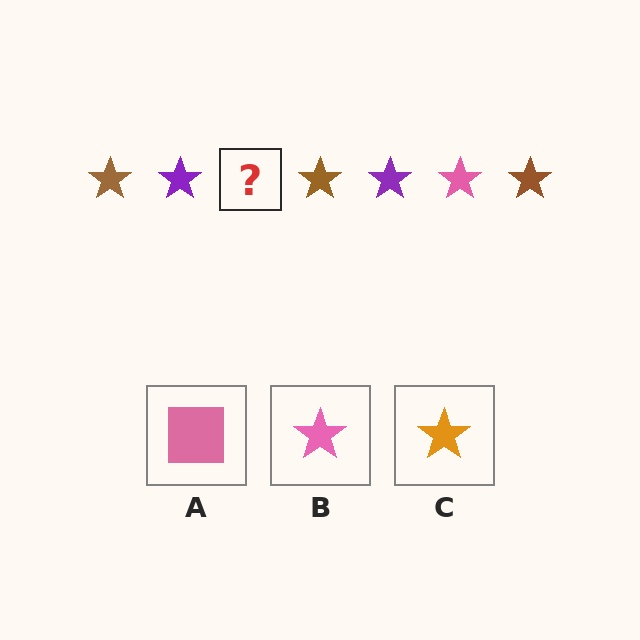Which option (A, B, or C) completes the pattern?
B.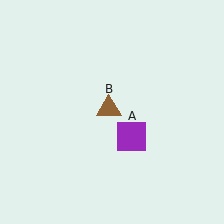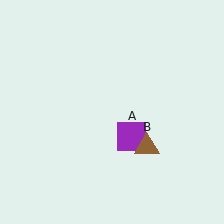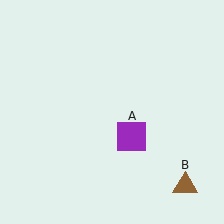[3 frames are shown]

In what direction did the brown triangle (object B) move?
The brown triangle (object B) moved down and to the right.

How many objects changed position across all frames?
1 object changed position: brown triangle (object B).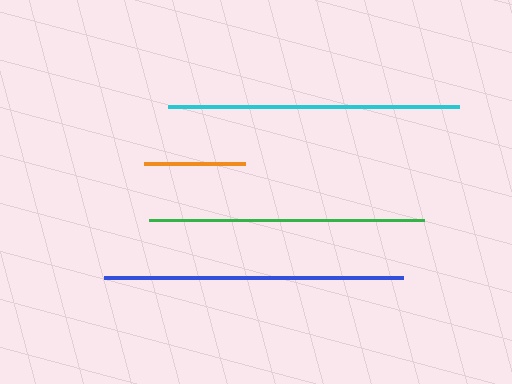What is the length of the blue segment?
The blue segment is approximately 299 pixels long.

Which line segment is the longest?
The blue line is the longest at approximately 299 pixels.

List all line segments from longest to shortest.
From longest to shortest: blue, cyan, green, orange.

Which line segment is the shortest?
The orange line is the shortest at approximately 101 pixels.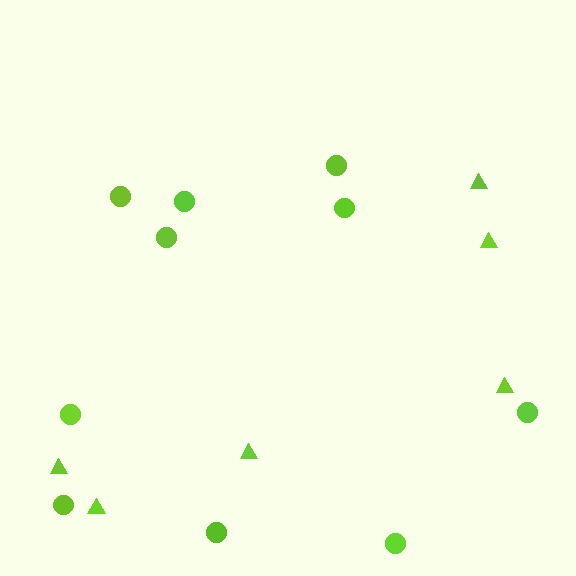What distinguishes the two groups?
There are 2 groups: one group of triangles (6) and one group of circles (10).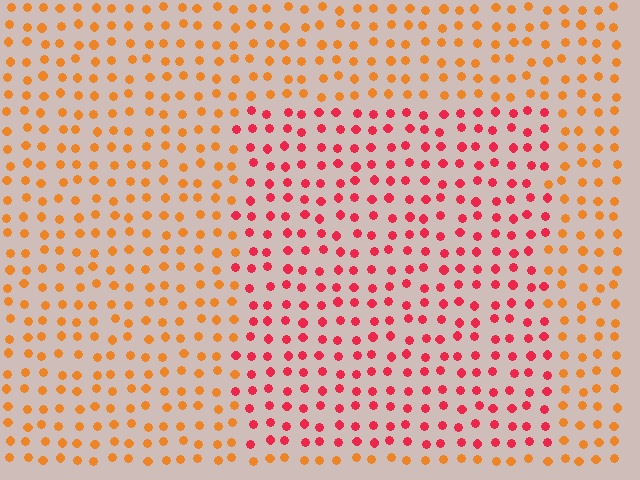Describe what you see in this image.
The image is filled with small orange elements in a uniform arrangement. A rectangle-shaped region is visible where the elements are tinted to a slightly different hue, forming a subtle color boundary.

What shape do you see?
I see a rectangle.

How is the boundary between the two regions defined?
The boundary is defined purely by a slight shift in hue (about 40 degrees). Spacing, size, and orientation are identical on both sides.